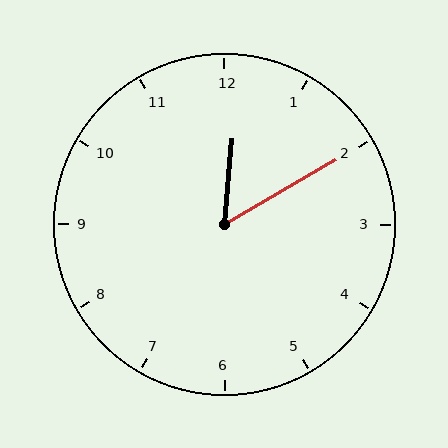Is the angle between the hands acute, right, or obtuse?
It is acute.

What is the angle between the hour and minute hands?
Approximately 55 degrees.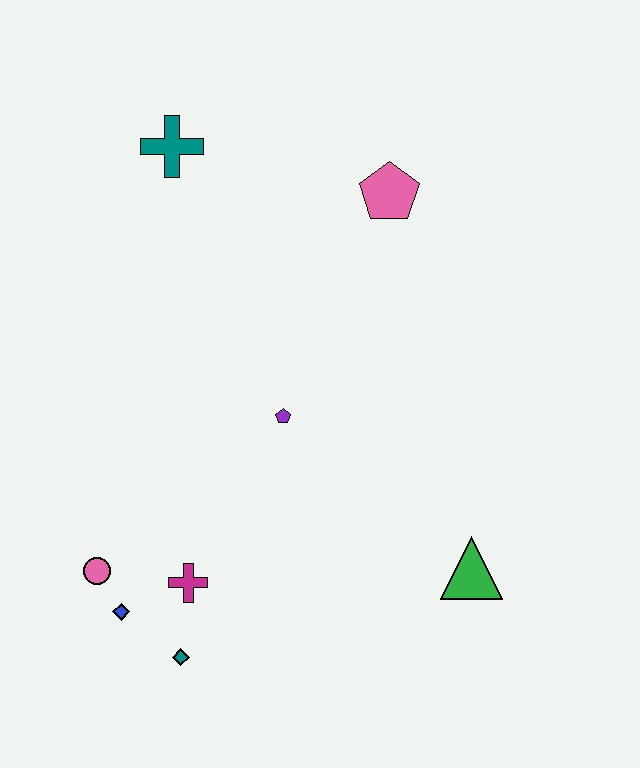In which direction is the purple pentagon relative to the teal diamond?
The purple pentagon is above the teal diamond.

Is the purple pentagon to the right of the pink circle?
Yes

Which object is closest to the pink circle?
The blue diamond is closest to the pink circle.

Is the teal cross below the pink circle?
No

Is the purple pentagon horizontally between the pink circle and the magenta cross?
No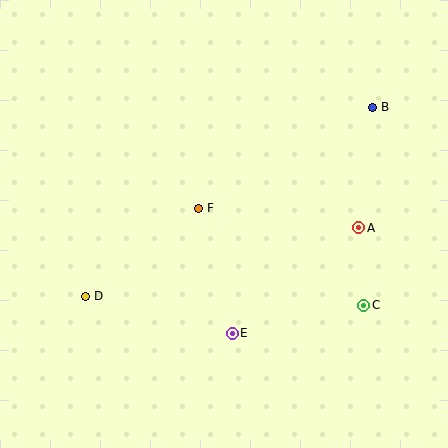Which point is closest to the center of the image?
Point F at (199, 208) is closest to the center.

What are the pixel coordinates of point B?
Point B is at (373, 107).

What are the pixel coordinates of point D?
Point D is at (86, 296).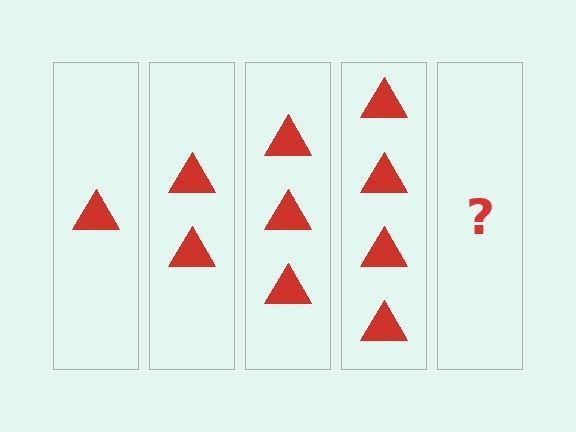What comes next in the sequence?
The next element should be 5 triangles.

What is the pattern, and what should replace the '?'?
The pattern is that each step adds one more triangle. The '?' should be 5 triangles.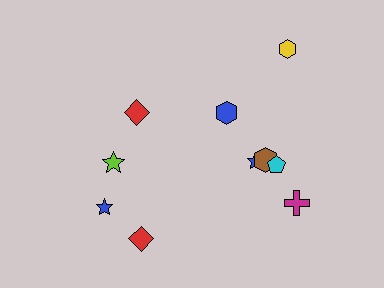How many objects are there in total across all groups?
There are 10 objects.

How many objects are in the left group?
There are 4 objects.